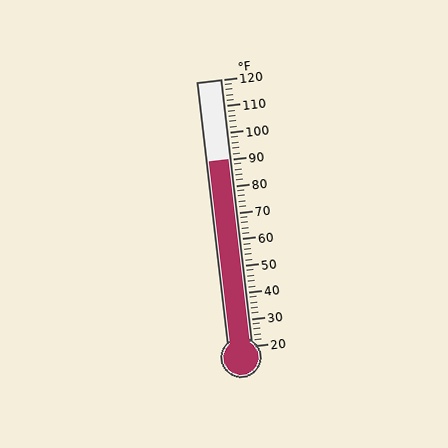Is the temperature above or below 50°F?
The temperature is above 50°F.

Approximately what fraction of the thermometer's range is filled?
The thermometer is filled to approximately 70% of its range.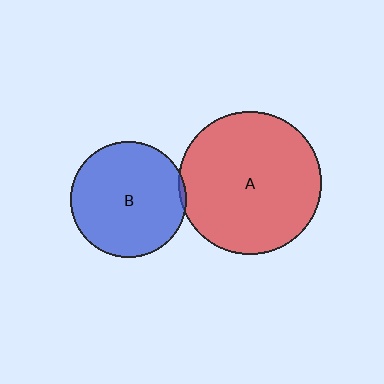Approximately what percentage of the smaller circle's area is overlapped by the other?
Approximately 5%.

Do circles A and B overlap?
Yes.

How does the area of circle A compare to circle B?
Approximately 1.5 times.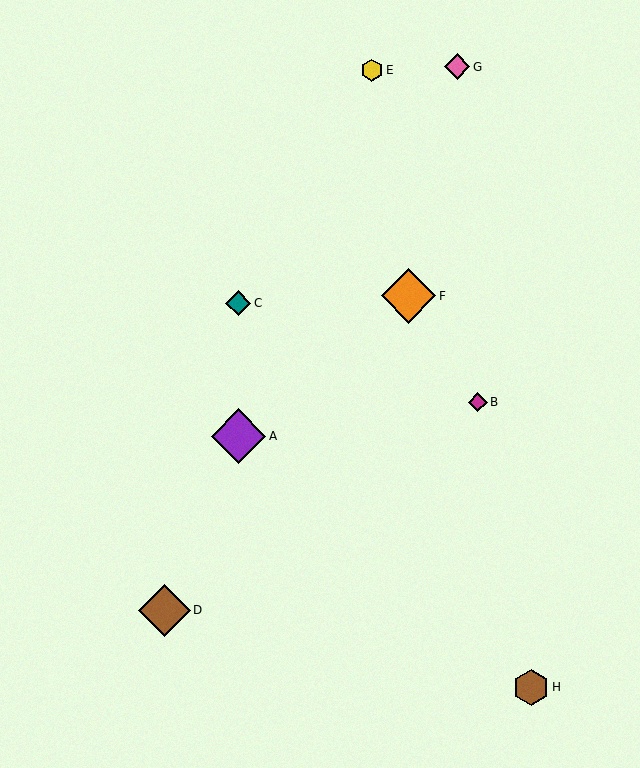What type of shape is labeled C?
Shape C is a teal diamond.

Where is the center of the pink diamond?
The center of the pink diamond is at (457, 67).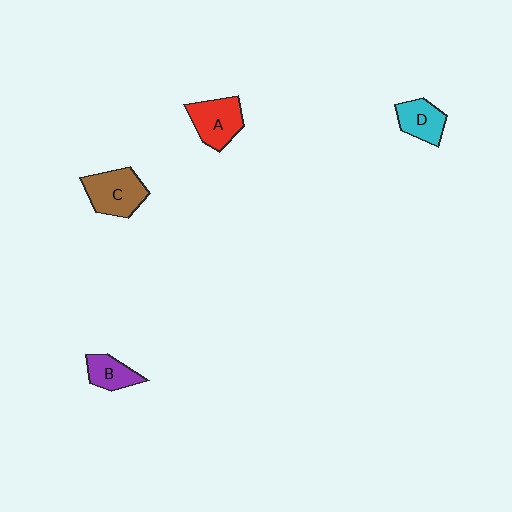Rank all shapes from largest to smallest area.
From largest to smallest: C (brown), A (red), D (cyan), B (purple).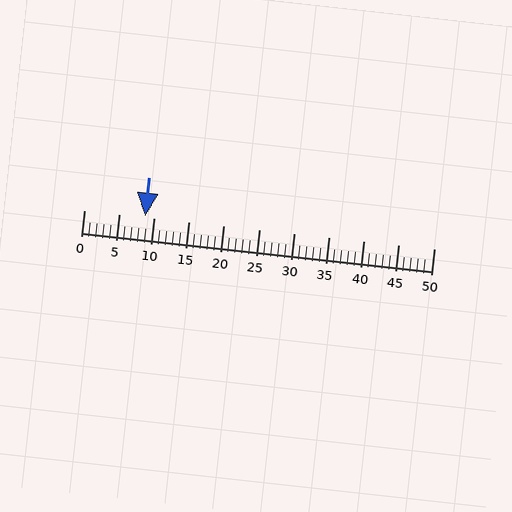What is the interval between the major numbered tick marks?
The major tick marks are spaced 5 units apart.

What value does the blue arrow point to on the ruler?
The blue arrow points to approximately 9.